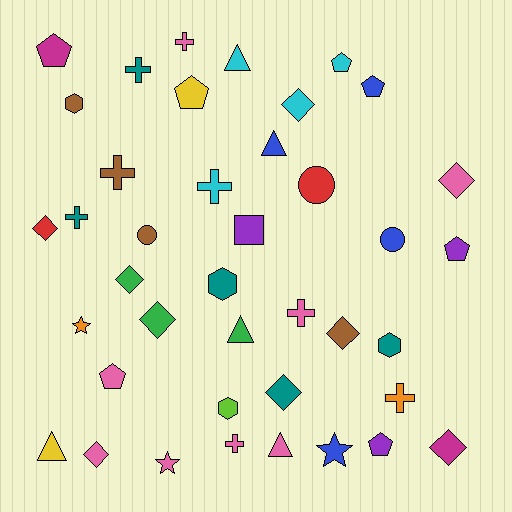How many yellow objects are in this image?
There are 2 yellow objects.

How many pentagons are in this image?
There are 7 pentagons.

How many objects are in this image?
There are 40 objects.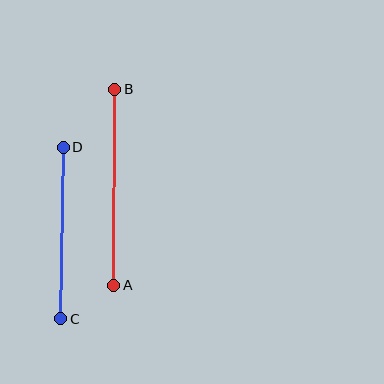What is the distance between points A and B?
The distance is approximately 196 pixels.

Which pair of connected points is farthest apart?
Points A and B are farthest apart.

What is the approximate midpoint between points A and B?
The midpoint is at approximately (114, 187) pixels.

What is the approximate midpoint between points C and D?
The midpoint is at approximately (62, 233) pixels.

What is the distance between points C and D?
The distance is approximately 172 pixels.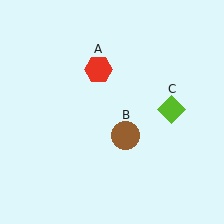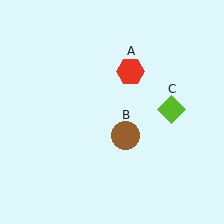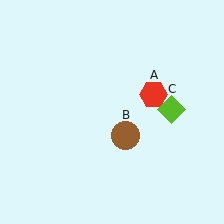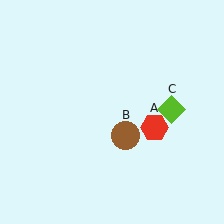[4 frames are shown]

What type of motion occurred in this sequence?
The red hexagon (object A) rotated clockwise around the center of the scene.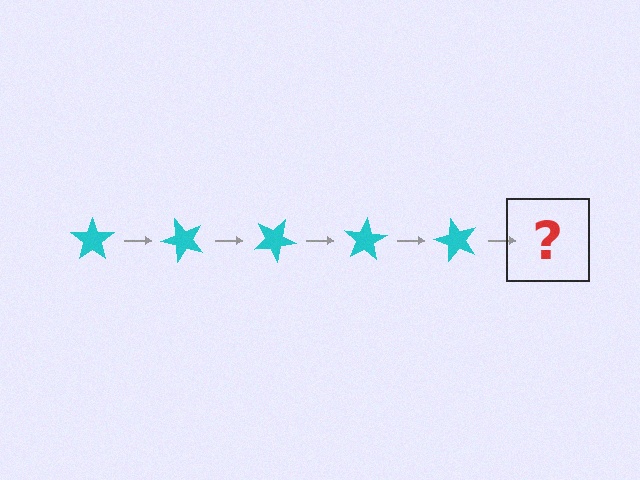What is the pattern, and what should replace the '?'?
The pattern is that the star rotates 50 degrees each step. The '?' should be a cyan star rotated 250 degrees.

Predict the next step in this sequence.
The next step is a cyan star rotated 250 degrees.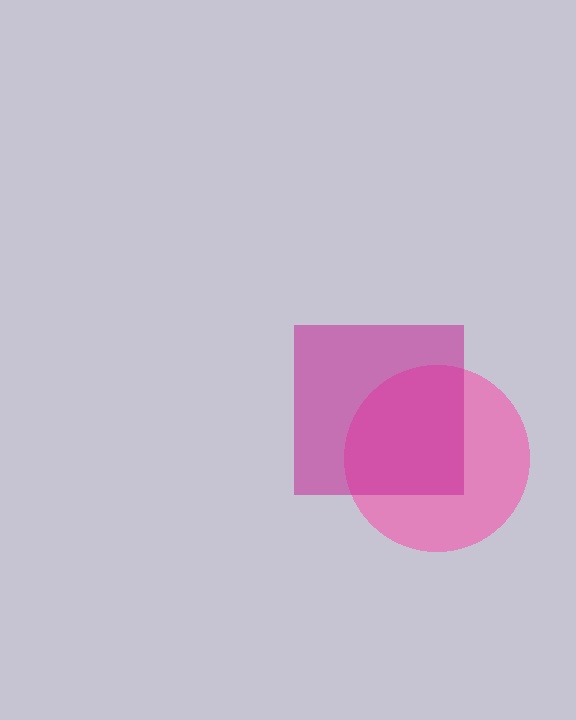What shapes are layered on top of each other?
The layered shapes are: a pink circle, a magenta square.